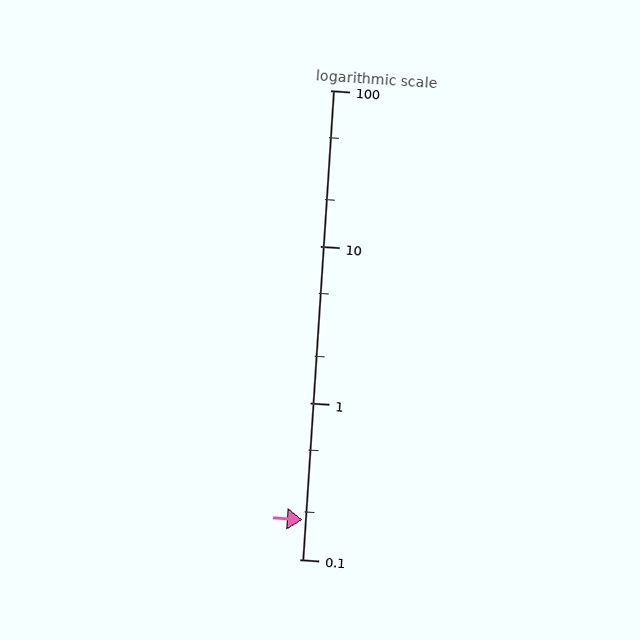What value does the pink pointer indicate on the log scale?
The pointer indicates approximately 0.18.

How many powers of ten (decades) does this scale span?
The scale spans 3 decades, from 0.1 to 100.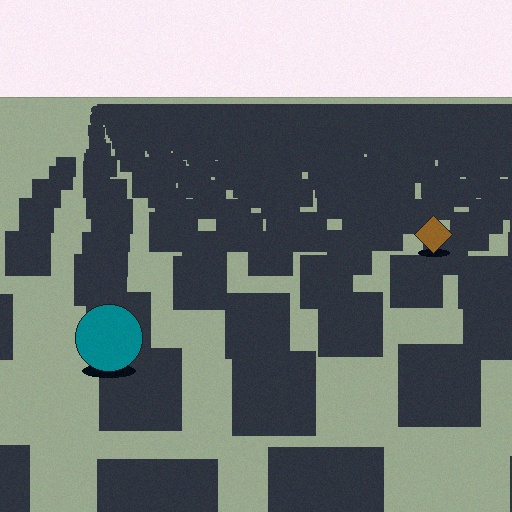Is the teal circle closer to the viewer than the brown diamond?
Yes. The teal circle is closer — you can tell from the texture gradient: the ground texture is coarser near it.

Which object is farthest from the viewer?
The brown diamond is farthest from the viewer. It appears smaller and the ground texture around it is denser.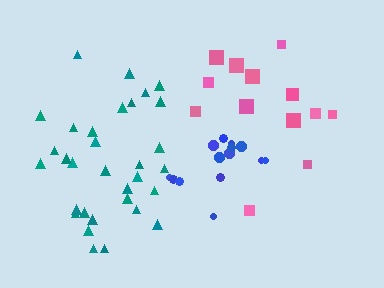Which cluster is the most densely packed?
Blue.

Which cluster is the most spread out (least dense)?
Pink.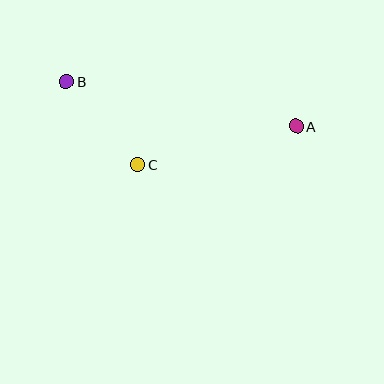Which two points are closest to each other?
Points B and C are closest to each other.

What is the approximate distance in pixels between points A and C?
The distance between A and C is approximately 163 pixels.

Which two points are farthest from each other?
Points A and B are farthest from each other.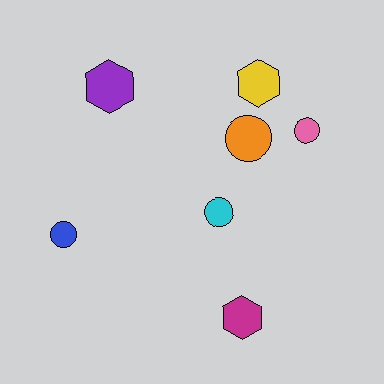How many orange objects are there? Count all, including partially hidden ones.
There is 1 orange object.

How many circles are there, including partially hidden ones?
There are 4 circles.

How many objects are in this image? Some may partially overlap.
There are 7 objects.